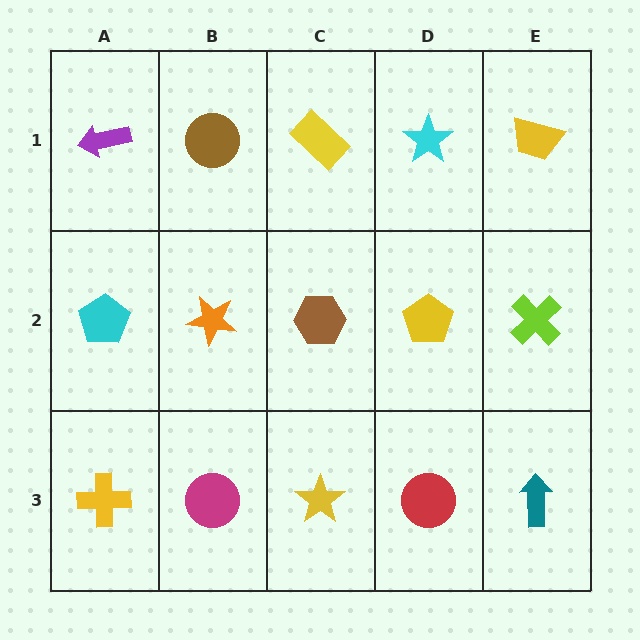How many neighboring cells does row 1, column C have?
3.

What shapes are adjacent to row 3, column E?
A lime cross (row 2, column E), a red circle (row 3, column D).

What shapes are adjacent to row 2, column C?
A yellow rectangle (row 1, column C), a yellow star (row 3, column C), an orange star (row 2, column B), a yellow pentagon (row 2, column D).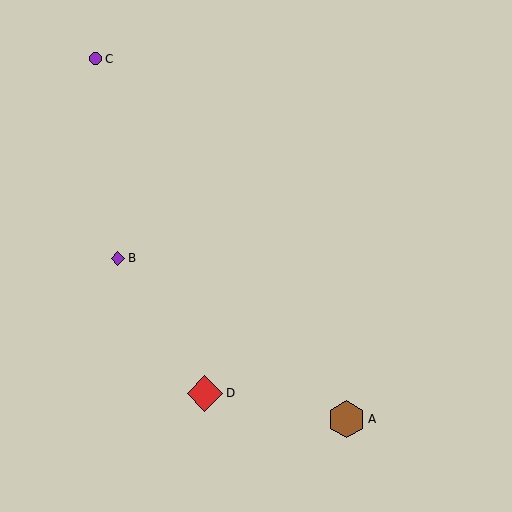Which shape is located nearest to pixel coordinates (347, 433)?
The brown hexagon (labeled A) at (347, 419) is nearest to that location.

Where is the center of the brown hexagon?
The center of the brown hexagon is at (347, 419).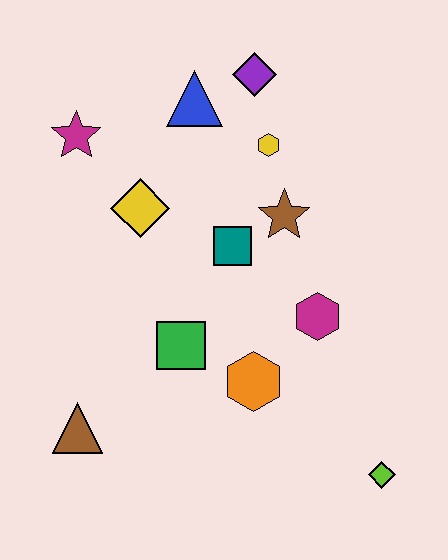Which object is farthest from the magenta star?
The lime diamond is farthest from the magenta star.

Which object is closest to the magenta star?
The yellow diamond is closest to the magenta star.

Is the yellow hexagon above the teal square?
Yes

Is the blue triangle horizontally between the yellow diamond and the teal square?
Yes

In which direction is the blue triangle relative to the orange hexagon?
The blue triangle is above the orange hexagon.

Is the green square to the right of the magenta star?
Yes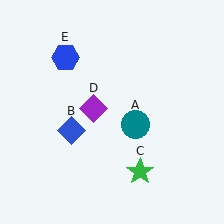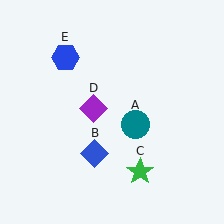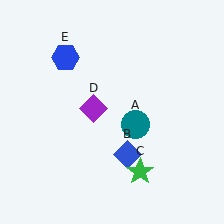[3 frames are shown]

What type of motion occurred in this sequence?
The blue diamond (object B) rotated counterclockwise around the center of the scene.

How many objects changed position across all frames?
1 object changed position: blue diamond (object B).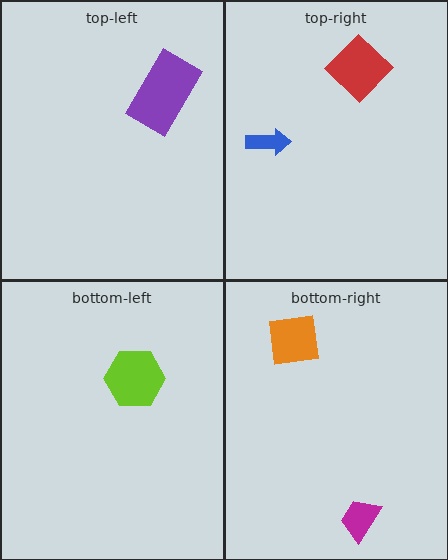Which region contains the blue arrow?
The top-right region.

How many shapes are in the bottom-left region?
1.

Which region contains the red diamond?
The top-right region.